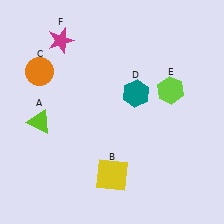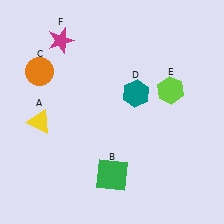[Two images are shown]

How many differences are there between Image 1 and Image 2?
There are 2 differences between the two images.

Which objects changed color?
A changed from lime to yellow. B changed from yellow to green.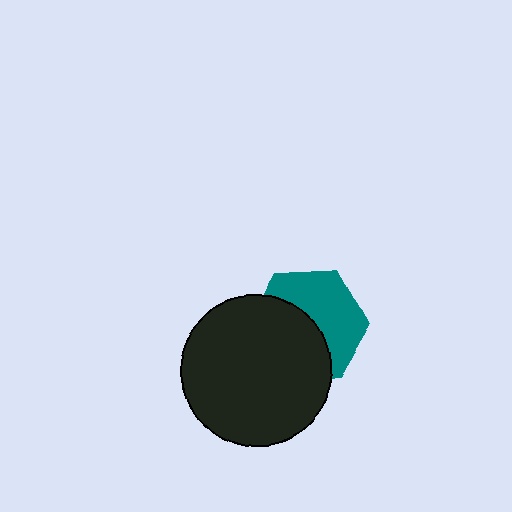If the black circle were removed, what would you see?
You would see the complete teal hexagon.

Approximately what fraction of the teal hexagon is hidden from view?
Roughly 50% of the teal hexagon is hidden behind the black circle.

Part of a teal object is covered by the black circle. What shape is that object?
It is a hexagon.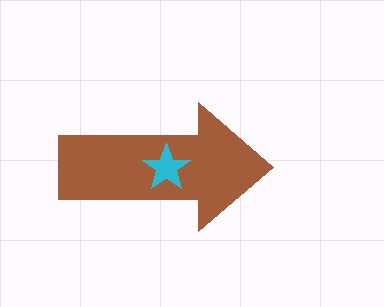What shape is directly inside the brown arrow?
The cyan star.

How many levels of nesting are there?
2.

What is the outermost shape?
The brown arrow.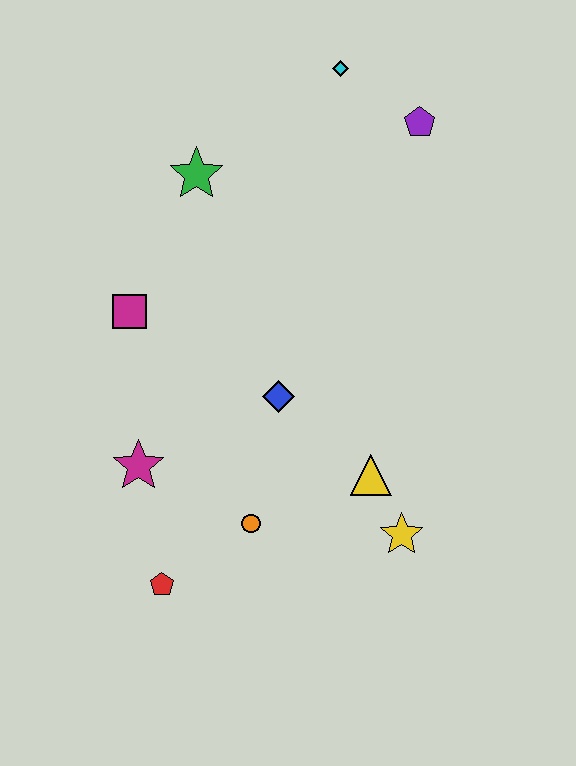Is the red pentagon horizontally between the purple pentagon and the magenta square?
Yes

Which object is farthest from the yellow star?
The cyan diamond is farthest from the yellow star.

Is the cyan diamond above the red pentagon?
Yes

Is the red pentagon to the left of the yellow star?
Yes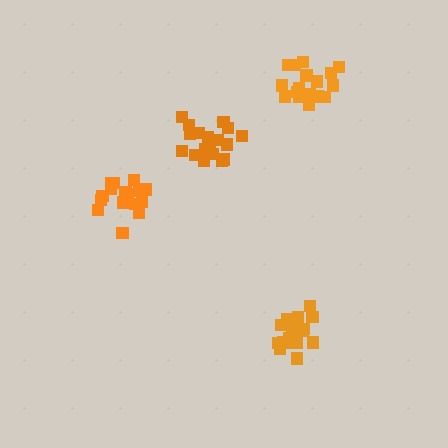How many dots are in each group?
Group 1: 17 dots, Group 2: 19 dots, Group 3: 19 dots, Group 4: 19 dots (74 total).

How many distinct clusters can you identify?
There are 4 distinct clusters.